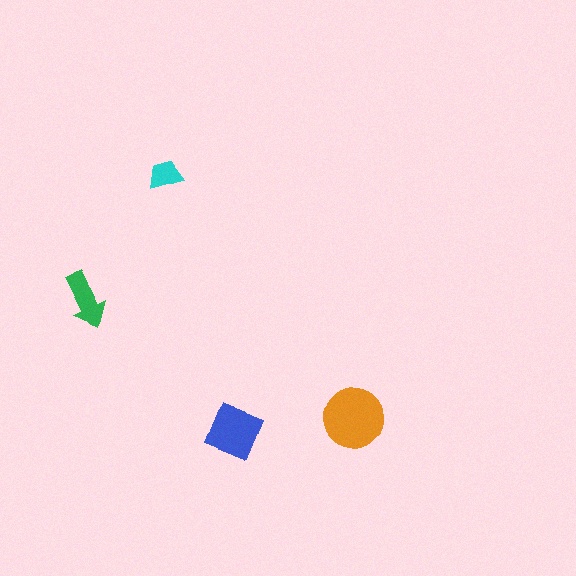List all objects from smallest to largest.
The cyan trapezoid, the green arrow, the blue diamond, the orange circle.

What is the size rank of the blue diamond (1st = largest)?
2nd.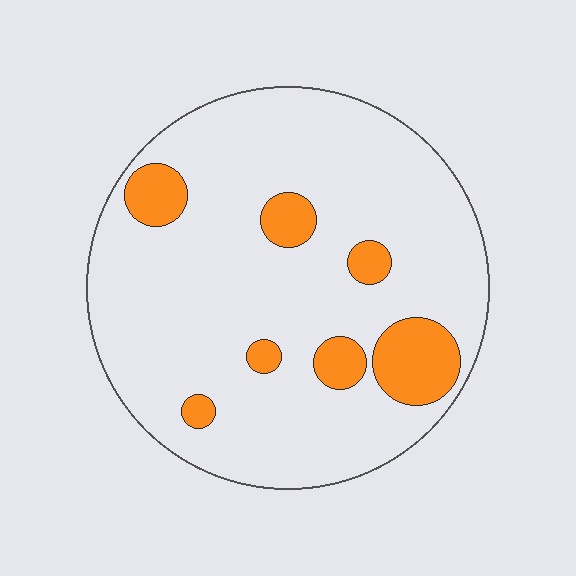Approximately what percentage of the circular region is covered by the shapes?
Approximately 15%.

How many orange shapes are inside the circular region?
7.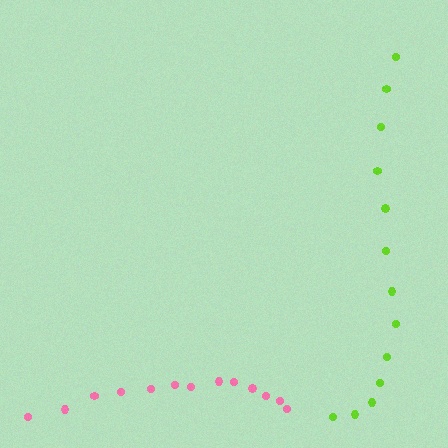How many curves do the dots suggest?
There are 2 distinct paths.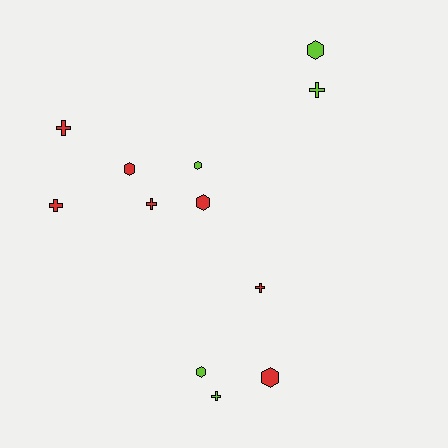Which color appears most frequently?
Red, with 7 objects.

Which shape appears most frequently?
Hexagon, with 6 objects.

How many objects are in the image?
There are 12 objects.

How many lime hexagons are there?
There are 3 lime hexagons.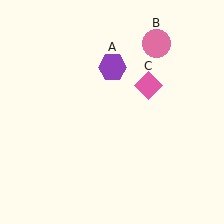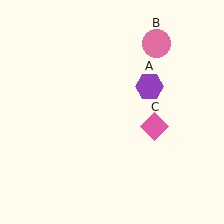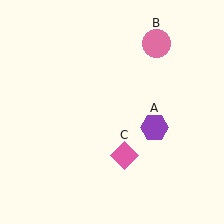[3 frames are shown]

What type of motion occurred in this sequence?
The purple hexagon (object A), pink diamond (object C) rotated clockwise around the center of the scene.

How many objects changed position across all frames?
2 objects changed position: purple hexagon (object A), pink diamond (object C).